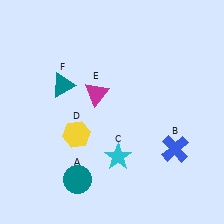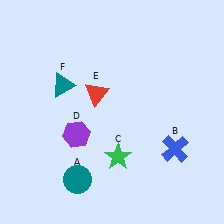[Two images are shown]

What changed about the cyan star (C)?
In Image 1, C is cyan. In Image 2, it changed to green.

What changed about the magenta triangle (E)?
In Image 1, E is magenta. In Image 2, it changed to red.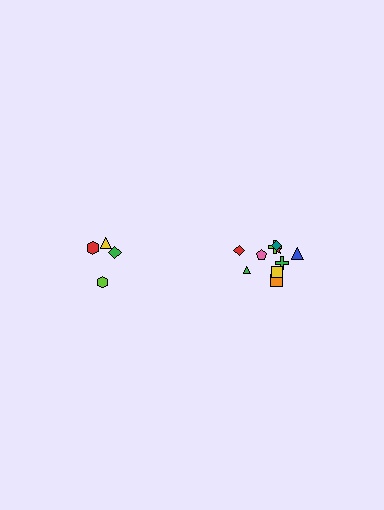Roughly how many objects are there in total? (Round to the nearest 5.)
Roughly 15 objects in total.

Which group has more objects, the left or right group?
The right group.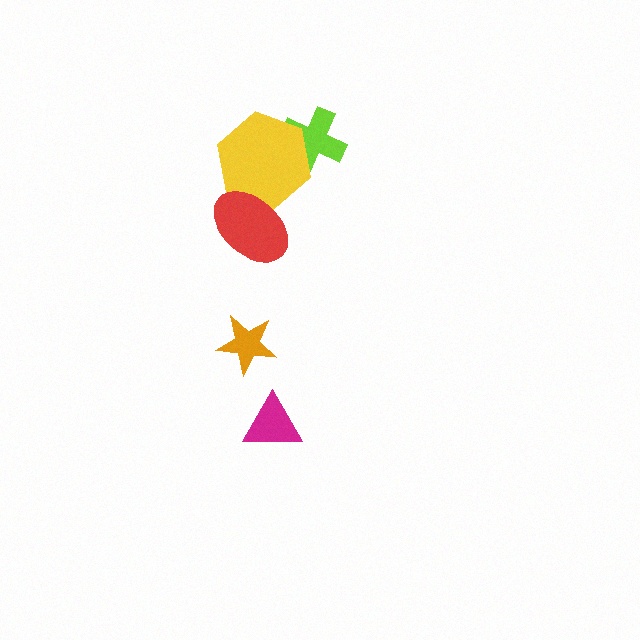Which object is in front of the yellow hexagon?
The red ellipse is in front of the yellow hexagon.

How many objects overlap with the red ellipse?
1 object overlaps with the red ellipse.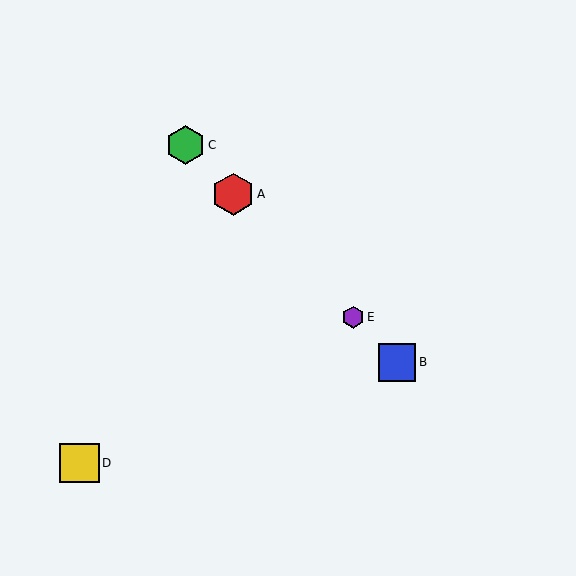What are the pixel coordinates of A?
Object A is at (233, 194).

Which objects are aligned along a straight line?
Objects A, B, C, E are aligned along a straight line.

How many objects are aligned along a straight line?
4 objects (A, B, C, E) are aligned along a straight line.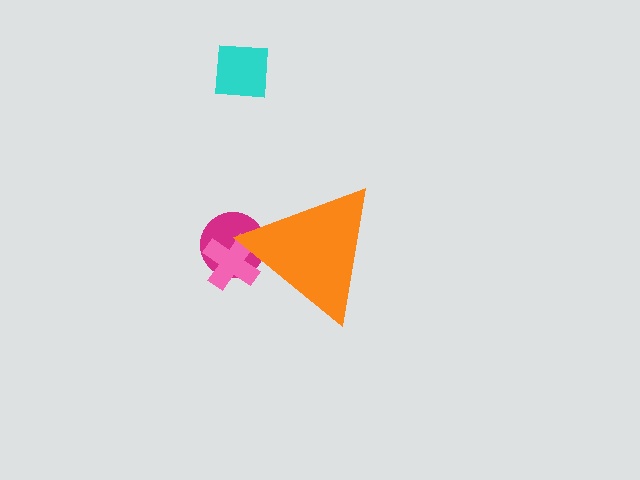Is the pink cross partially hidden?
Yes, the pink cross is partially hidden behind the orange triangle.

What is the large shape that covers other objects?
An orange triangle.